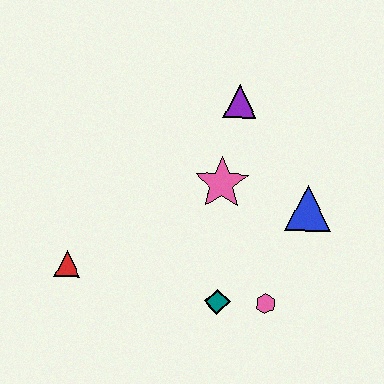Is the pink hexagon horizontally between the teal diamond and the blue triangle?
Yes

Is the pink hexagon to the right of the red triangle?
Yes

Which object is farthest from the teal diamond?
The purple triangle is farthest from the teal diamond.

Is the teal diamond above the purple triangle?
No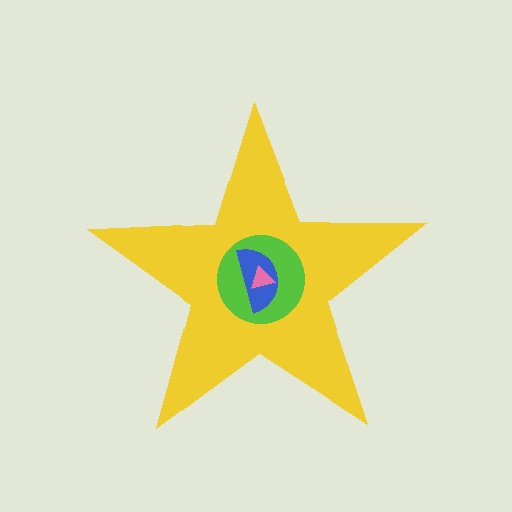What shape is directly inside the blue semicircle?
The pink triangle.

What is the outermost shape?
The yellow star.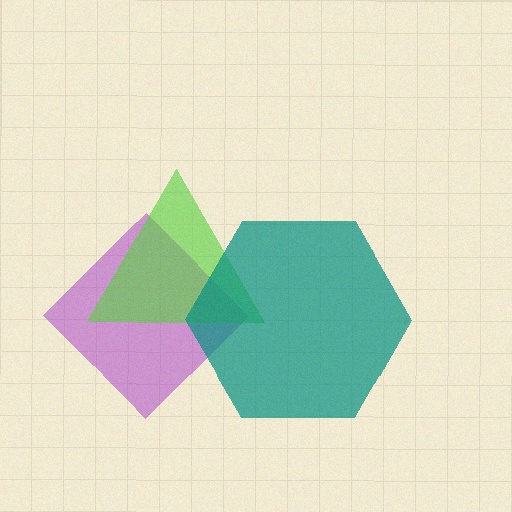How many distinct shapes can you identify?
There are 3 distinct shapes: a purple diamond, a lime triangle, a teal hexagon.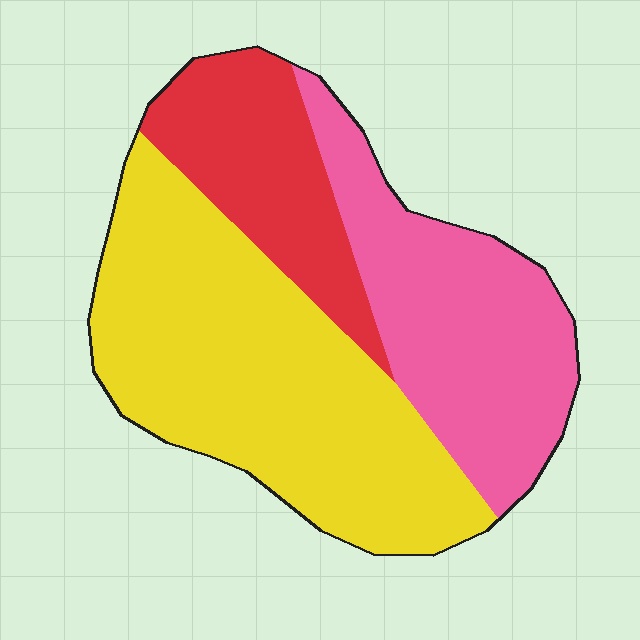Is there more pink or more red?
Pink.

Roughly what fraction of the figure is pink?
Pink takes up between a sixth and a third of the figure.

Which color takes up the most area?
Yellow, at roughly 50%.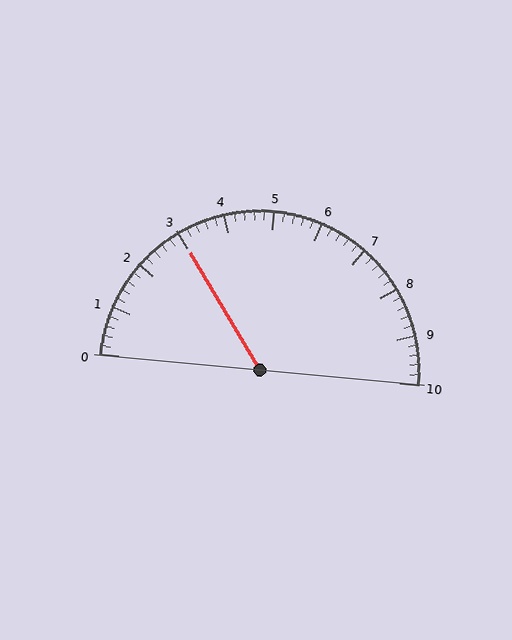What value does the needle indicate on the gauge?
The needle indicates approximately 3.0.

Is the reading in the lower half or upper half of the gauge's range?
The reading is in the lower half of the range (0 to 10).